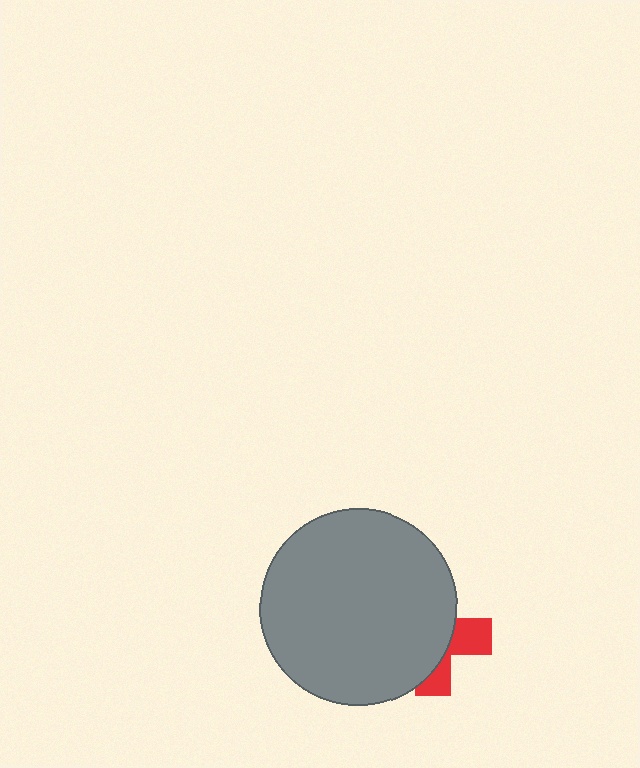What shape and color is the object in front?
The object in front is a gray circle.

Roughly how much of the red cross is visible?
A small part of it is visible (roughly 32%).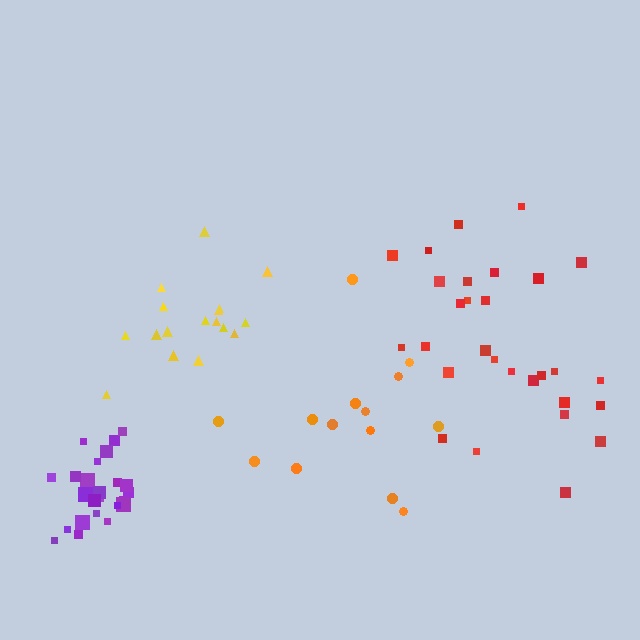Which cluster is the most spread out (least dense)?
Orange.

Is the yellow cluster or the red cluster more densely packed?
Yellow.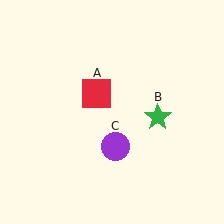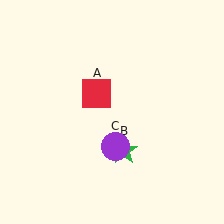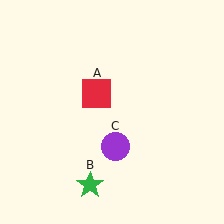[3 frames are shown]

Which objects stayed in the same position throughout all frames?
Red square (object A) and purple circle (object C) remained stationary.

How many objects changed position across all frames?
1 object changed position: green star (object B).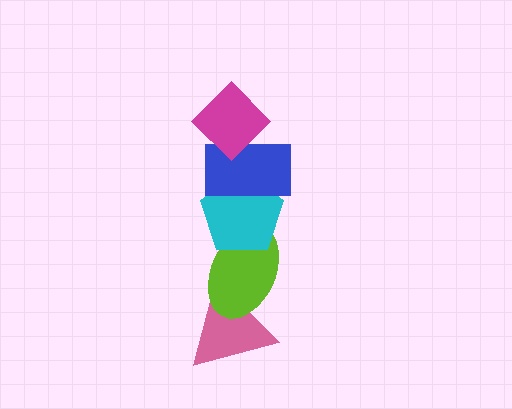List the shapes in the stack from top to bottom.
From top to bottom: the magenta diamond, the blue rectangle, the cyan pentagon, the lime ellipse, the pink triangle.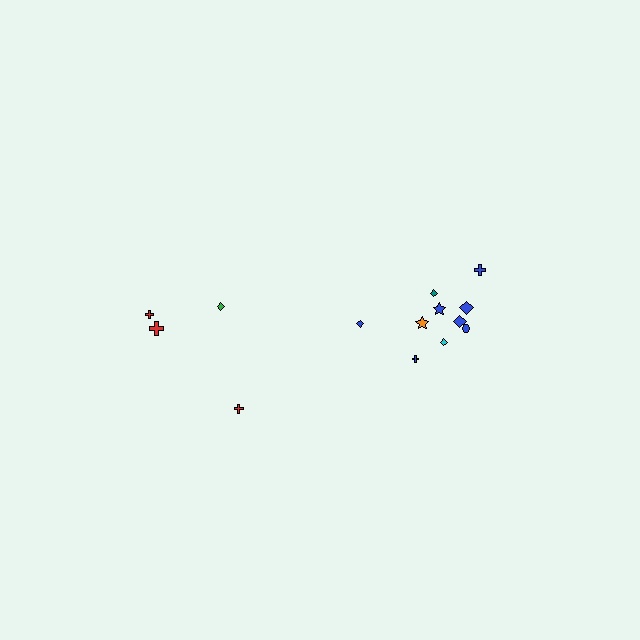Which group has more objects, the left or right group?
The right group.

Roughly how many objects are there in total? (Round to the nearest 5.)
Roughly 15 objects in total.